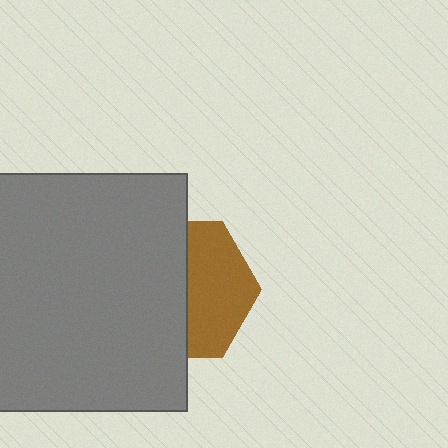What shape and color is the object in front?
The object in front is a gray rectangle.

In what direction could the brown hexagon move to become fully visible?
The brown hexagon could move right. That would shift it out from behind the gray rectangle entirely.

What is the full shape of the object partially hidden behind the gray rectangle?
The partially hidden object is a brown hexagon.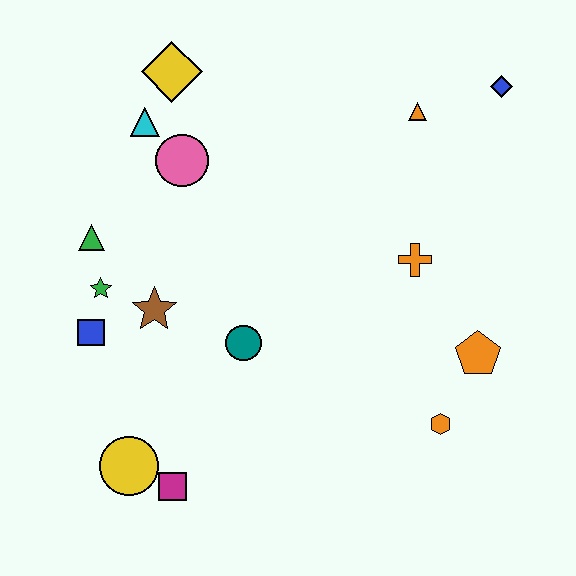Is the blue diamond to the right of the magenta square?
Yes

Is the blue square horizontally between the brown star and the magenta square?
No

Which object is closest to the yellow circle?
The magenta square is closest to the yellow circle.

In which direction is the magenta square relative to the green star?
The magenta square is below the green star.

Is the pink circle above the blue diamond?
No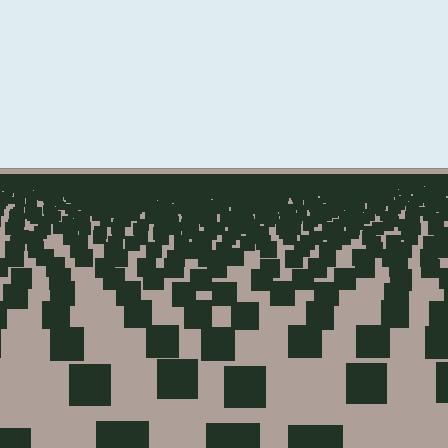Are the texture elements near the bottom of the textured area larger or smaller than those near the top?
Larger. Near the bottom, elements are closer to the viewer and appear at a bigger on-screen size.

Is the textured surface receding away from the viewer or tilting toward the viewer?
The surface is receding away from the viewer. Texture elements get smaller and denser toward the top.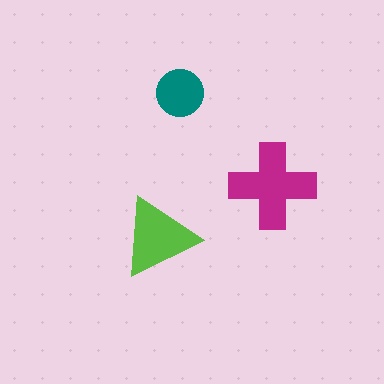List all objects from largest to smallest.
The magenta cross, the lime triangle, the teal circle.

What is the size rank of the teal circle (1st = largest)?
3rd.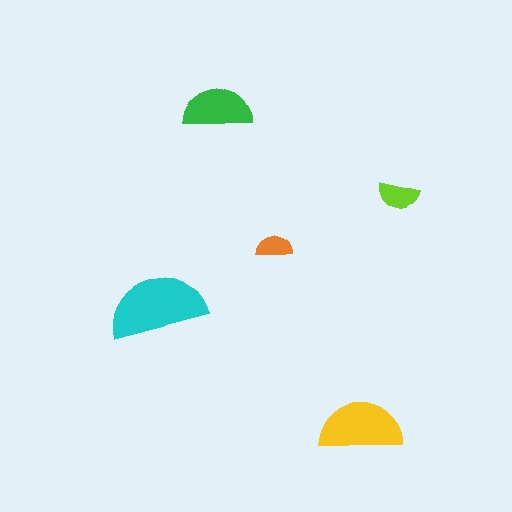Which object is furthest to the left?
The cyan semicircle is leftmost.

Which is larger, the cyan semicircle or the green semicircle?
The cyan one.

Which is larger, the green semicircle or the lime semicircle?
The green one.